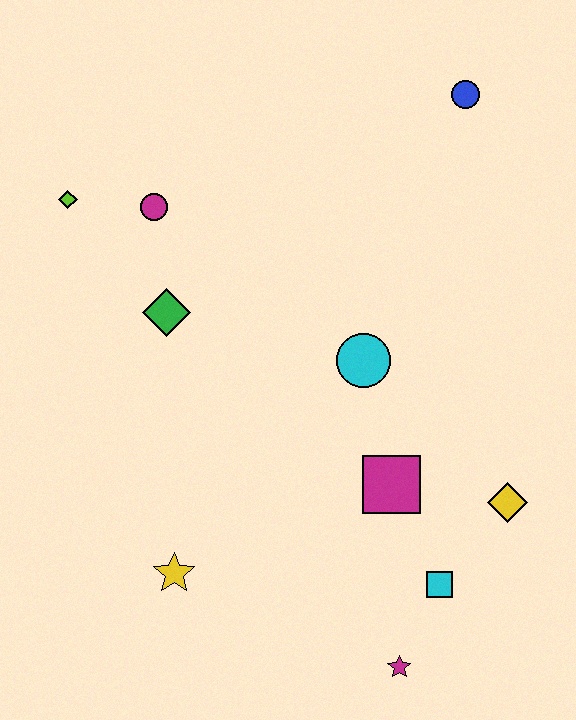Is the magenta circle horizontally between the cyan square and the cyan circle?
No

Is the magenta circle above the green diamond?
Yes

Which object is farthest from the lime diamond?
The magenta star is farthest from the lime diamond.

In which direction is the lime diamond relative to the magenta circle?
The lime diamond is to the left of the magenta circle.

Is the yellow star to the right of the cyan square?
No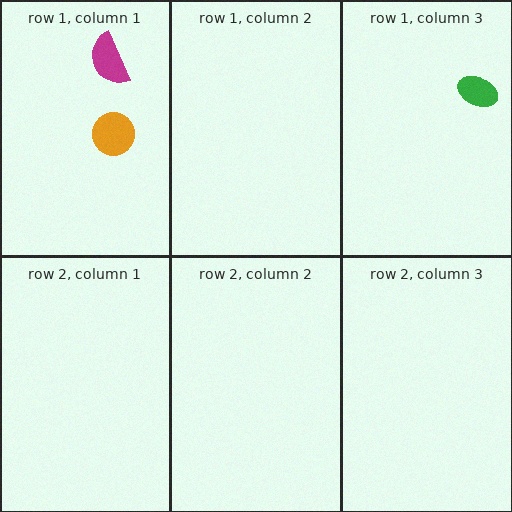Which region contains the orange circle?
The row 1, column 1 region.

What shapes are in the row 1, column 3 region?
The green ellipse.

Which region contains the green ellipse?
The row 1, column 3 region.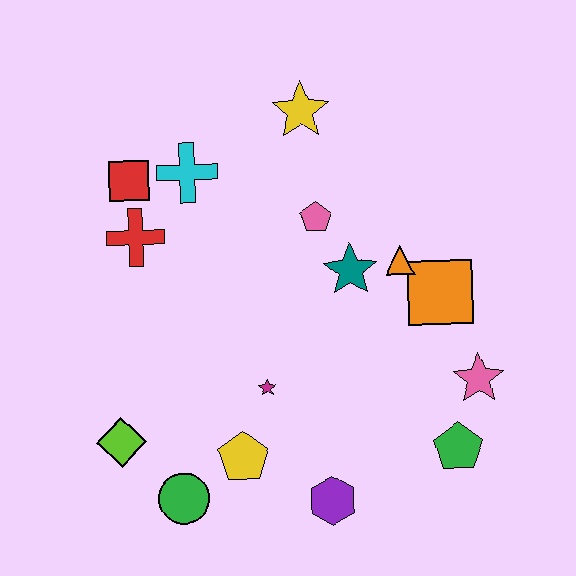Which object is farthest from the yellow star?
The green circle is farthest from the yellow star.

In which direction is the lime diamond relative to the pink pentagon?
The lime diamond is below the pink pentagon.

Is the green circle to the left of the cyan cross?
Yes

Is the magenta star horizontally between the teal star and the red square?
Yes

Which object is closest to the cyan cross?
The red square is closest to the cyan cross.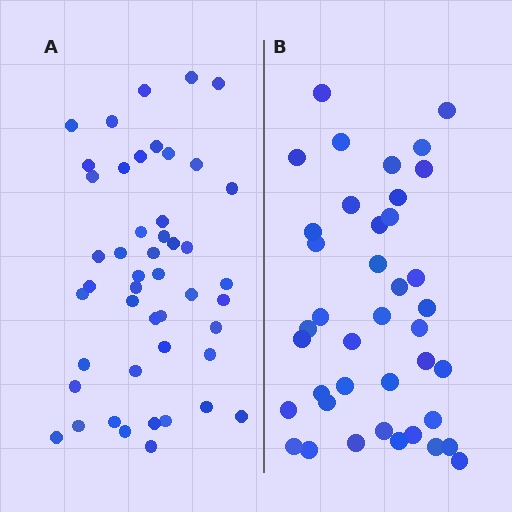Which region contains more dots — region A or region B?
Region A (the left region) has more dots.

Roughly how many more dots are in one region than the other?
Region A has roughly 8 or so more dots than region B.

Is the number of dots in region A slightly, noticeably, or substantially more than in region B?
Region A has only slightly more — the two regions are fairly close. The ratio is roughly 1.2 to 1.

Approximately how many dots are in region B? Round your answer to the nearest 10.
About 40 dots.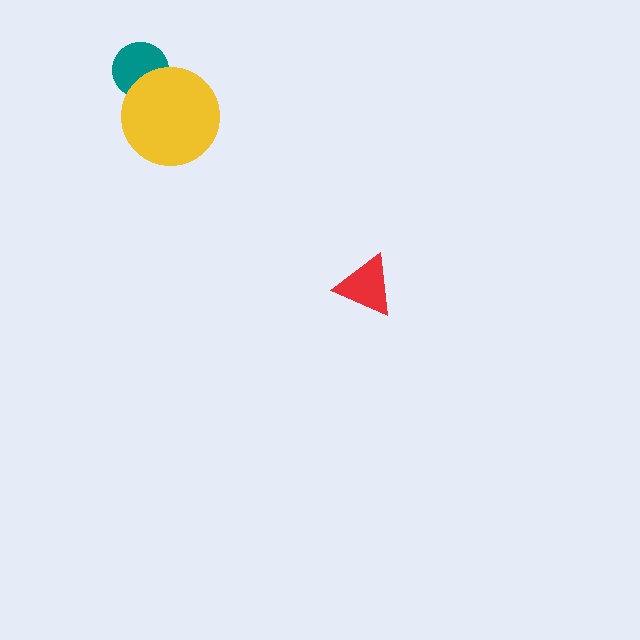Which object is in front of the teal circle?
The yellow circle is in front of the teal circle.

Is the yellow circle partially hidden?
No, no other shape covers it.